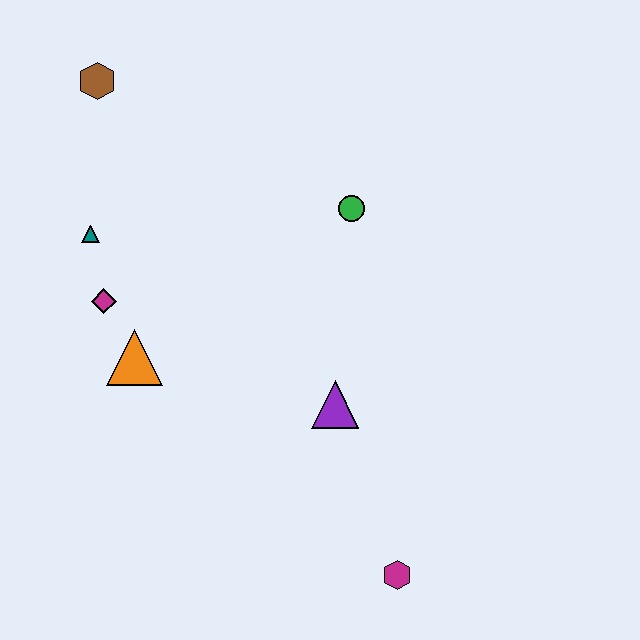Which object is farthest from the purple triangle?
The brown hexagon is farthest from the purple triangle.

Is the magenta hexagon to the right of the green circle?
Yes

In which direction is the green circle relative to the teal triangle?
The green circle is to the right of the teal triangle.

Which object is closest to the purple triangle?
The magenta hexagon is closest to the purple triangle.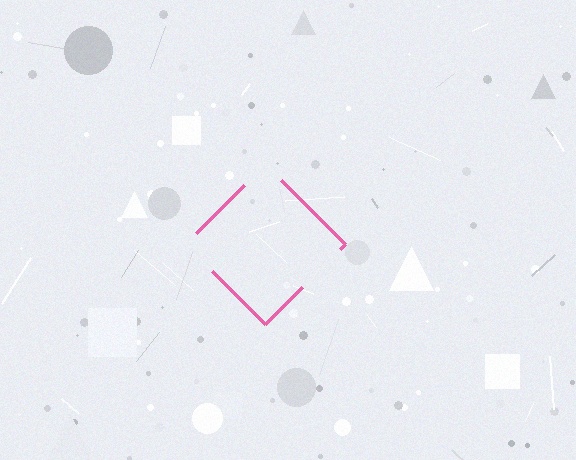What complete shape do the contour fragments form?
The contour fragments form a diamond.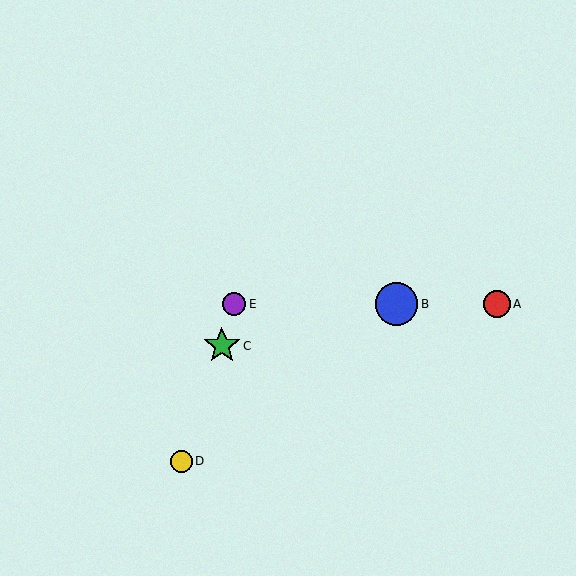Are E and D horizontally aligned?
No, E is at y≈304 and D is at y≈461.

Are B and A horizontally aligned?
Yes, both are at y≈304.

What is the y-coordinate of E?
Object E is at y≈304.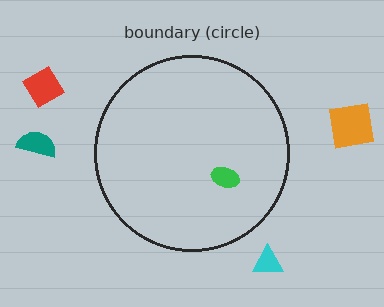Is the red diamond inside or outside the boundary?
Outside.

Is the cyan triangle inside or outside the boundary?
Outside.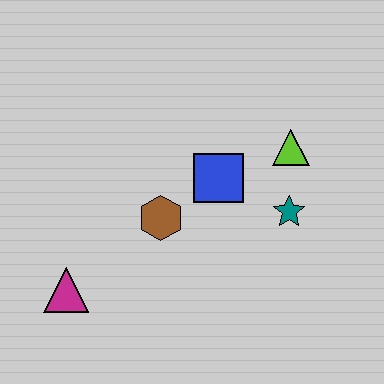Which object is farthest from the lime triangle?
The magenta triangle is farthest from the lime triangle.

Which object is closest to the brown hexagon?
The blue square is closest to the brown hexagon.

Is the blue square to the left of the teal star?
Yes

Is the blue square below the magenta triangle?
No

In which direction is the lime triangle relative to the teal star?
The lime triangle is above the teal star.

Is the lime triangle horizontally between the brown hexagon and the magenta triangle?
No